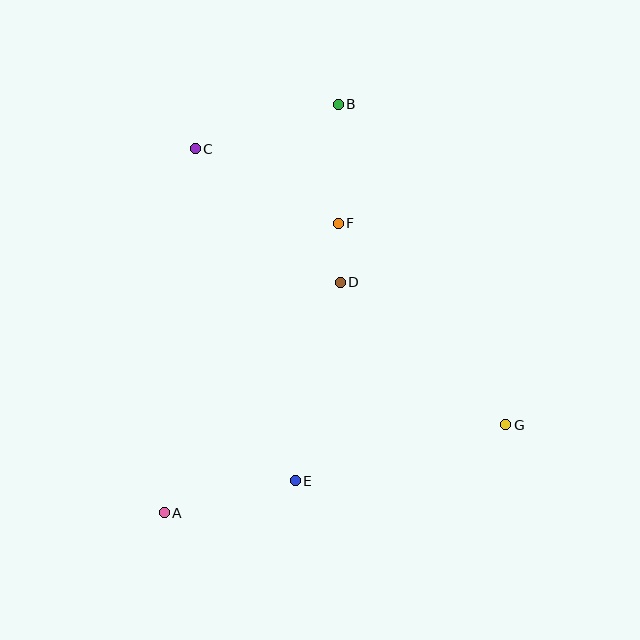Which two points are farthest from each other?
Points A and B are farthest from each other.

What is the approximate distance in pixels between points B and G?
The distance between B and G is approximately 362 pixels.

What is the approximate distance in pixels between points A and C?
The distance between A and C is approximately 365 pixels.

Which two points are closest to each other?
Points D and F are closest to each other.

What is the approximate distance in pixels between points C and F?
The distance between C and F is approximately 161 pixels.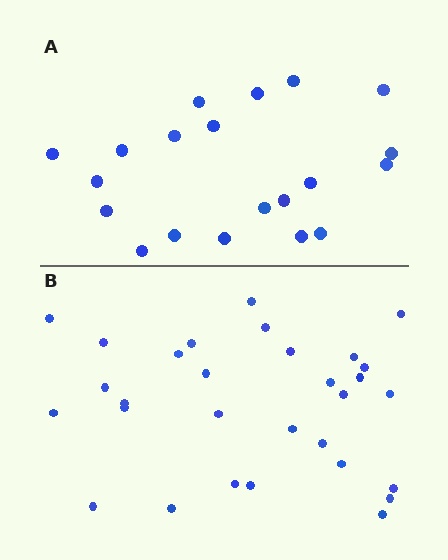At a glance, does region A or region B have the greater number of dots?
Region B (the bottom region) has more dots.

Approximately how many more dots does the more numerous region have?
Region B has roughly 10 or so more dots than region A.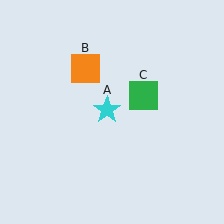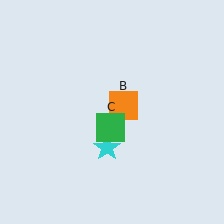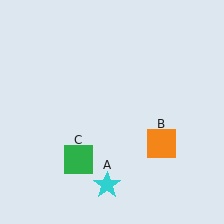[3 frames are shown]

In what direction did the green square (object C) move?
The green square (object C) moved down and to the left.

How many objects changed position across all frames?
3 objects changed position: cyan star (object A), orange square (object B), green square (object C).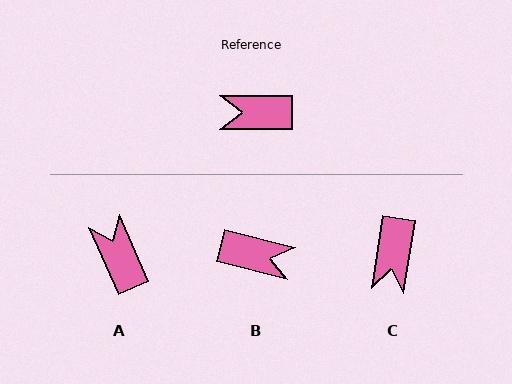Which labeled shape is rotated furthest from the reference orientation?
B, about 165 degrees away.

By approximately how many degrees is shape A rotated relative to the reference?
Approximately 67 degrees clockwise.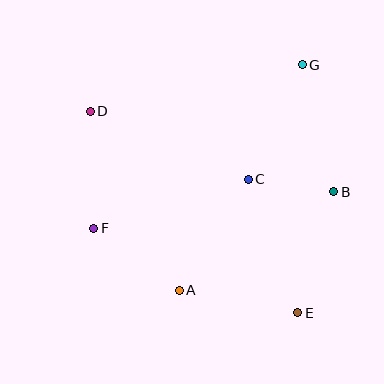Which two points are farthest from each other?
Points D and E are farthest from each other.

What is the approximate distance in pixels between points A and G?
The distance between A and G is approximately 257 pixels.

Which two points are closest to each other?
Points B and C are closest to each other.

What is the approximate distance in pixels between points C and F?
The distance between C and F is approximately 162 pixels.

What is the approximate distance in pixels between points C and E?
The distance between C and E is approximately 142 pixels.